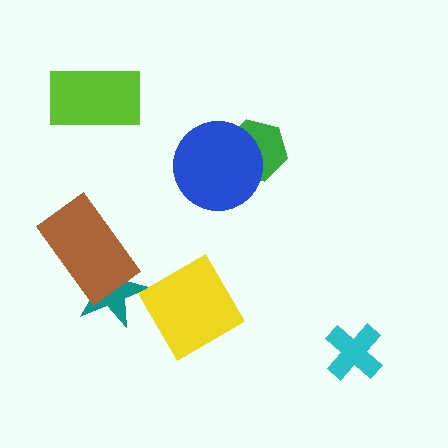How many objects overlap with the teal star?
1 object overlaps with the teal star.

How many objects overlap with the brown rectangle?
1 object overlaps with the brown rectangle.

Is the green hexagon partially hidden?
Yes, it is partially covered by another shape.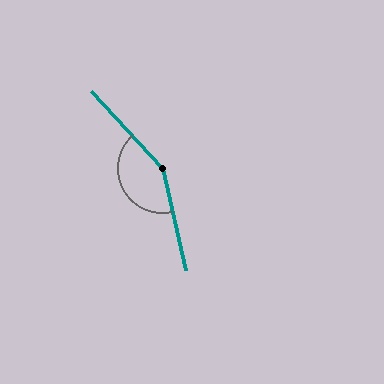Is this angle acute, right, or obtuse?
It is obtuse.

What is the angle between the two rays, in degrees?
Approximately 150 degrees.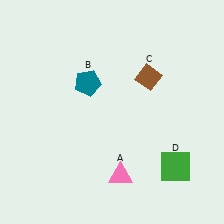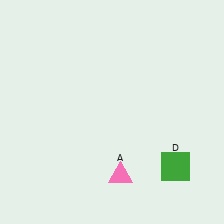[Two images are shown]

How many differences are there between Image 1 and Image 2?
There are 2 differences between the two images.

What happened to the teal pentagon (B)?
The teal pentagon (B) was removed in Image 2. It was in the top-left area of Image 1.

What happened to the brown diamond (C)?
The brown diamond (C) was removed in Image 2. It was in the top-right area of Image 1.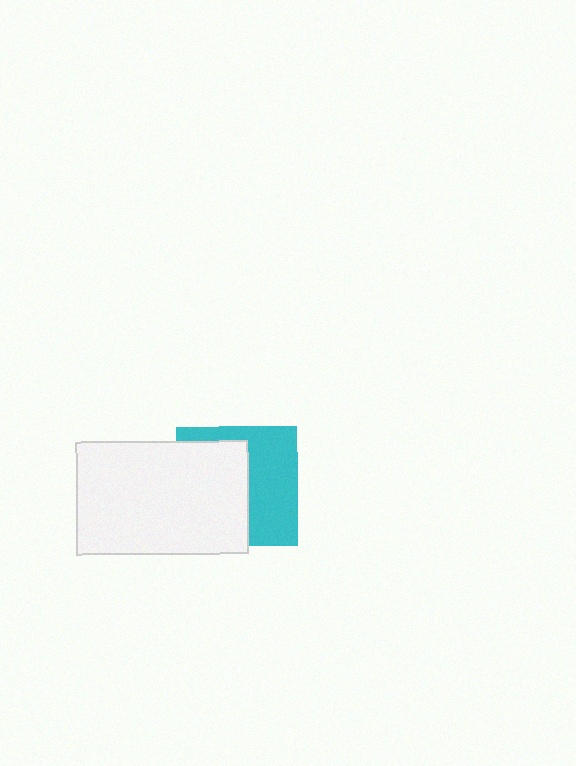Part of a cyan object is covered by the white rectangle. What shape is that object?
It is a square.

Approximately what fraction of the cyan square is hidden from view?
Roughly 52% of the cyan square is hidden behind the white rectangle.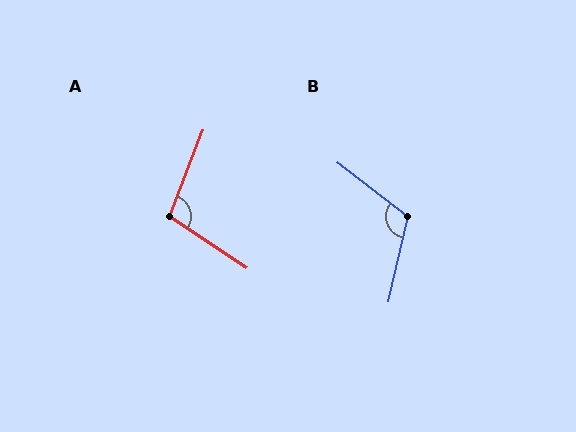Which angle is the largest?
B, at approximately 114 degrees.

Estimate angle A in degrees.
Approximately 102 degrees.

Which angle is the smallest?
A, at approximately 102 degrees.